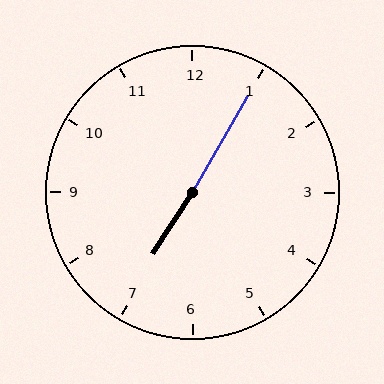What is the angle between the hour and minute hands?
Approximately 178 degrees.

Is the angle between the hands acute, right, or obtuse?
It is obtuse.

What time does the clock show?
7:05.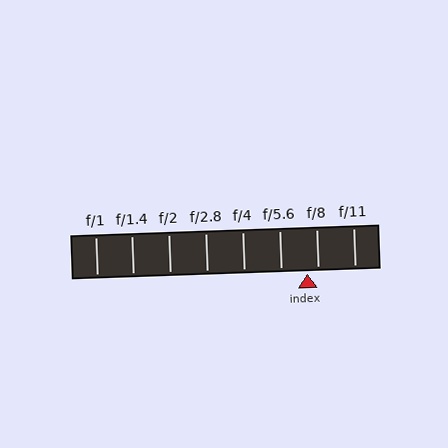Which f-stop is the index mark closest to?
The index mark is closest to f/8.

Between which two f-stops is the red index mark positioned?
The index mark is between f/5.6 and f/8.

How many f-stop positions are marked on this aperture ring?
There are 8 f-stop positions marked.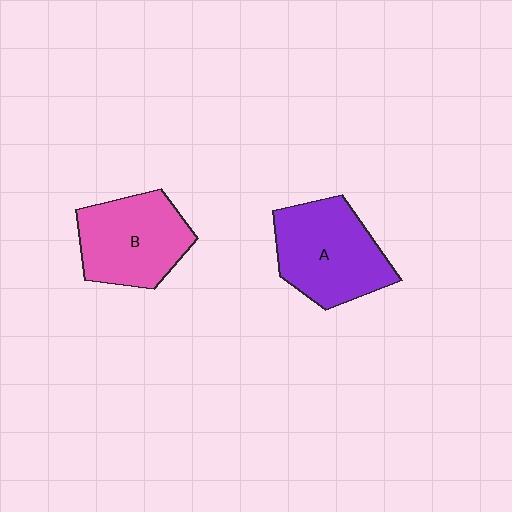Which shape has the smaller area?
Shape B (pink).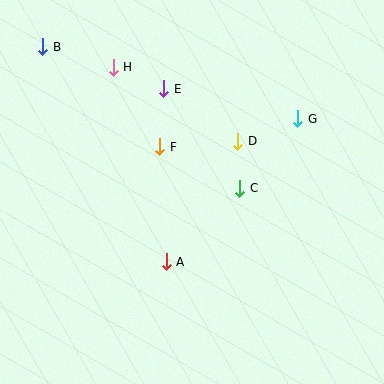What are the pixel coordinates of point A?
Point A is at (166, 262).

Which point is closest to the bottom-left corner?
Point A is closest to the bottom-left corner.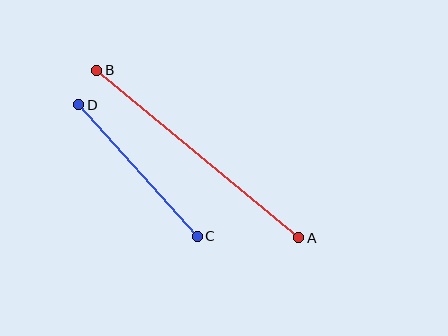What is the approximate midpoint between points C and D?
The midpoint is at approximately (138, 171) pixels.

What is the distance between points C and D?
The distance is approximately 177 pixels.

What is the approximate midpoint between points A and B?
The midpoint is at approximately (198, 154) pixels.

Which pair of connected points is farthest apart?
Points A and B are farthest apart.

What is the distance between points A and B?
The distance is approximately 262 pixels.